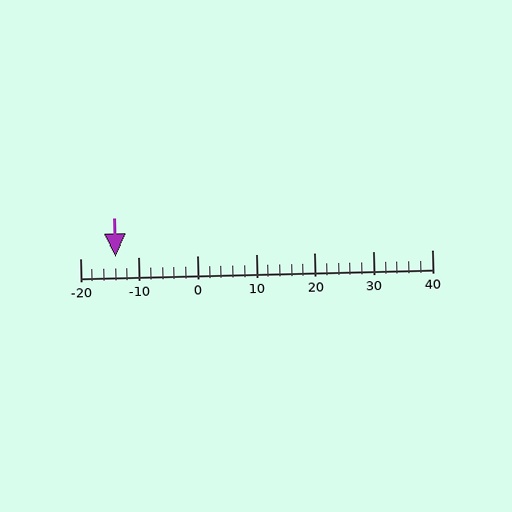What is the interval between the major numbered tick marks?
The major tick marks are spaced 10 units apart.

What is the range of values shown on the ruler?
The ruler shows values from -20 to 40.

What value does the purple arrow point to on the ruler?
The purple arrow points to approximately -14.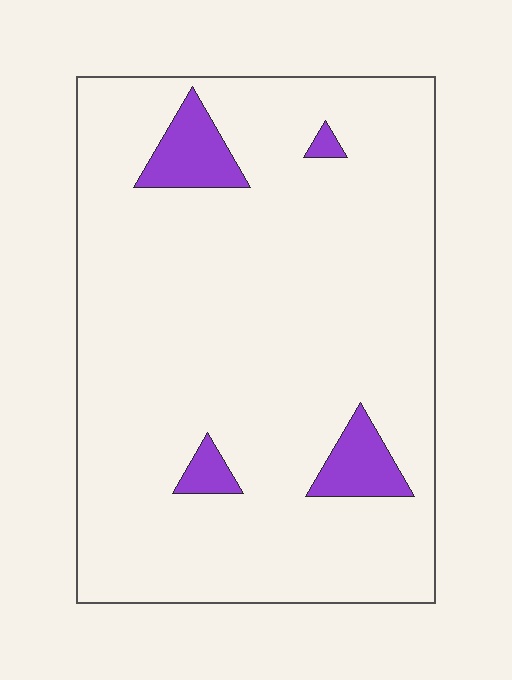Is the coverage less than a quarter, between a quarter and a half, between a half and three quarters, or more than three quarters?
Less than a quarter.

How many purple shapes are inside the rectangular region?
4.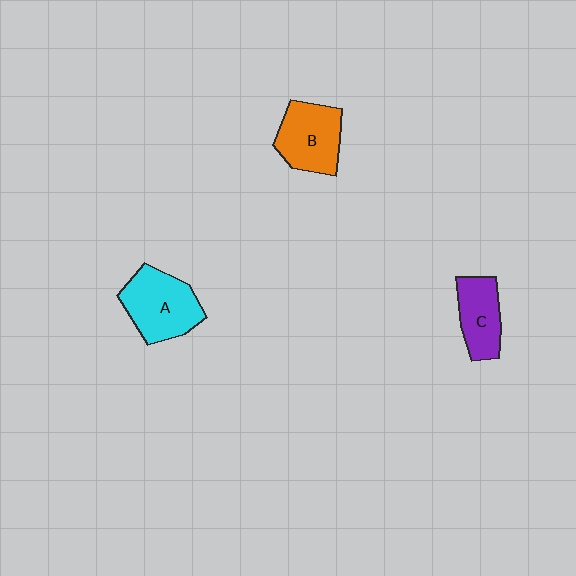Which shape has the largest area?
Shape A (cyan).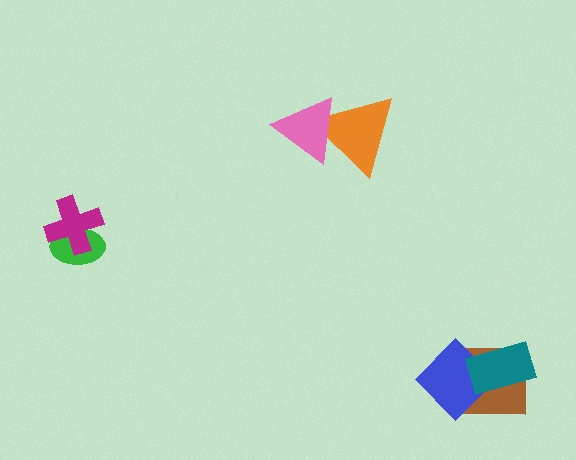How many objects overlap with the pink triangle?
1 object overlaps with the pink triangle.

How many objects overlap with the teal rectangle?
2 objects overlap with the teal rectangle.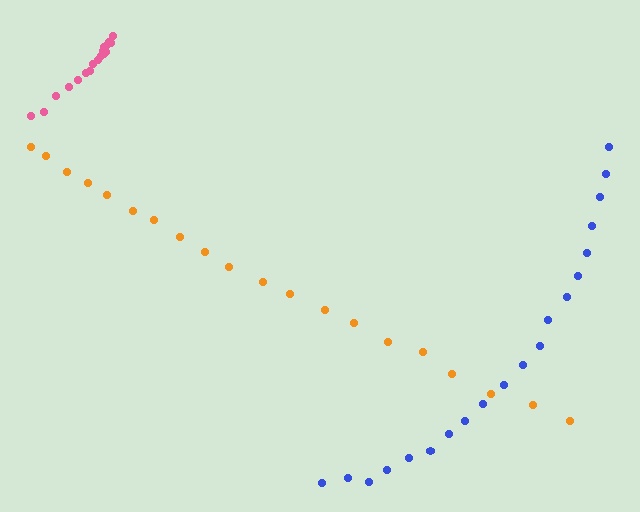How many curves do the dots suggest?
There are 3 distinct paths.